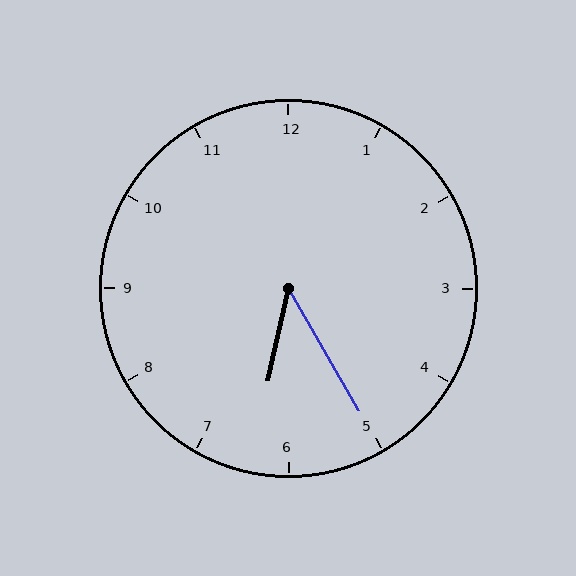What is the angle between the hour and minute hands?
Approximately 42 degrees.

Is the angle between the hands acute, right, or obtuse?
It is acute.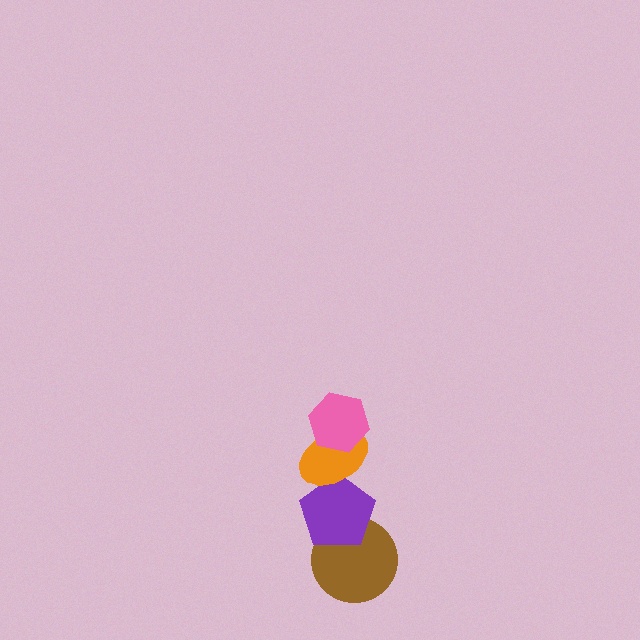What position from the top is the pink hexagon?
The pink hexagon is 1st from the top.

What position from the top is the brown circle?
The brown circle is 4th from the top.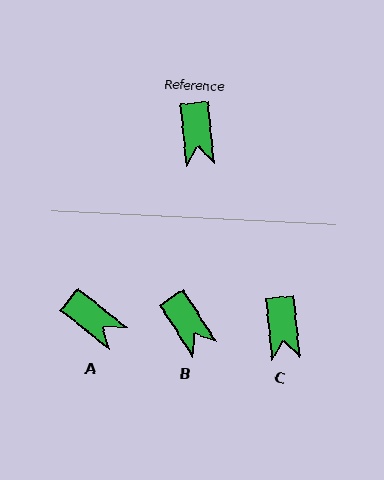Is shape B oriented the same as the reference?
No, it is off by about 28 degrees.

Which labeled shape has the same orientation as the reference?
C.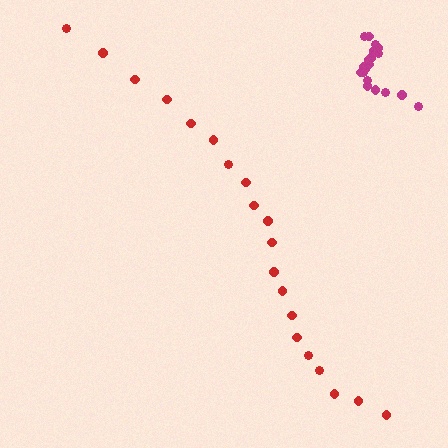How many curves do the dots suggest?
There are 2 distinct paths.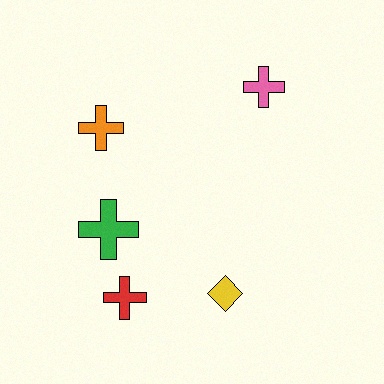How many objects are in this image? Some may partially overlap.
There are 5 objects.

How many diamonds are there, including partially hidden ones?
There is 1 diamond.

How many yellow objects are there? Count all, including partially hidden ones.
There is 1 yellow object.